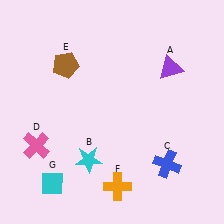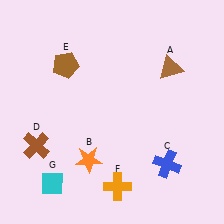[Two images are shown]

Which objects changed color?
A changed from purple to brown. B changed from cyan to orange. D changed from pink to brown.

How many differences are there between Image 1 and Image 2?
There are 3 differences between the two images.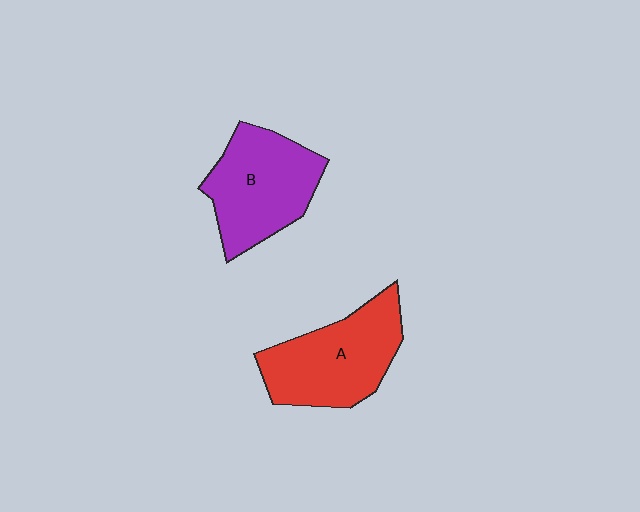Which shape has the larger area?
Shape A (red).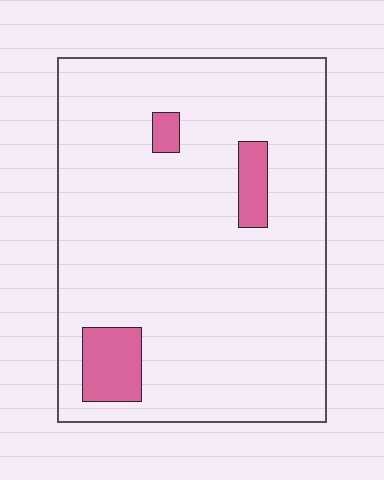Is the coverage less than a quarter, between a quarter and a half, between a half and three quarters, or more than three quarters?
Less than a quarter.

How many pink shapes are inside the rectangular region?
3.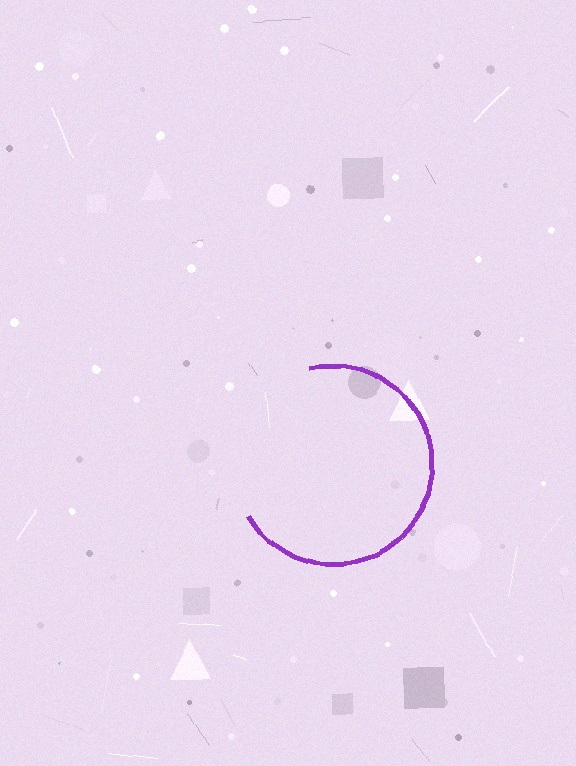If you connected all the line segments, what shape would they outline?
They would outline a circle.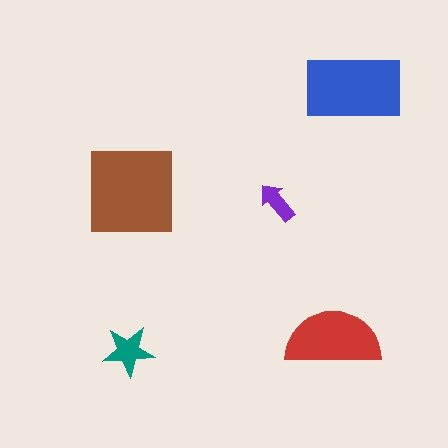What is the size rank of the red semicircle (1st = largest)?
3rd.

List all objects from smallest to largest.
The purple arrow, the teal star, the red semicircle, the blue rectangle, the brown square.